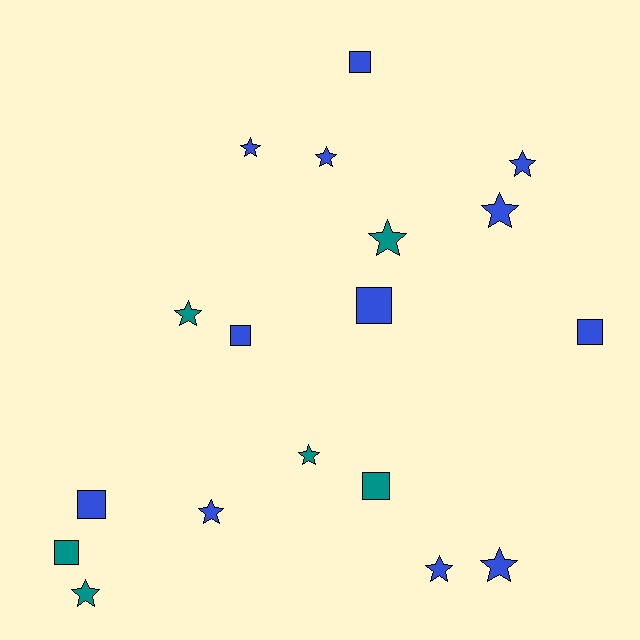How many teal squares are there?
There are 2 teal squares.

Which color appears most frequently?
Blue, with 12 objects.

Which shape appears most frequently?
Star, with 11 objects.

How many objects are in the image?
There are 18 objects.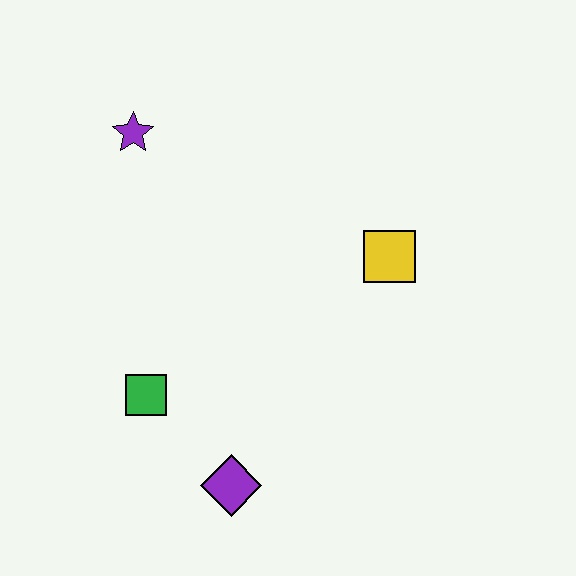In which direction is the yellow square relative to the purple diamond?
The yellow square is above the purple diamond.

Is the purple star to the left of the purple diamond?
Yes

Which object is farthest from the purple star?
The purple diamond is farthest from the purple star.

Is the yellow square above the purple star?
No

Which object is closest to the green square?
The purple diamond is closest to the green square.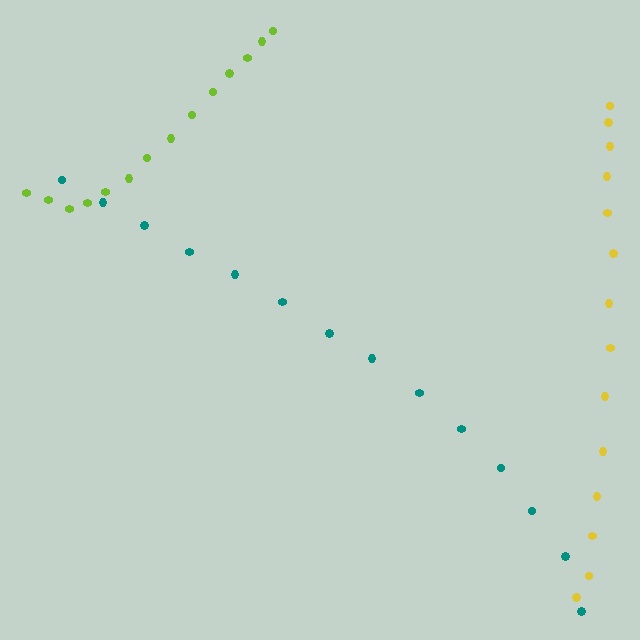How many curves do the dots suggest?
There are 3 distinct paths.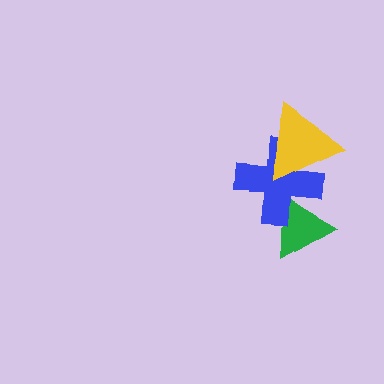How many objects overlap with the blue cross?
2 objects overlap with the blue cross.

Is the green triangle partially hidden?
Yes, it is partially covered by another shape.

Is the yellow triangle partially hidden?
No, no other shape covers it.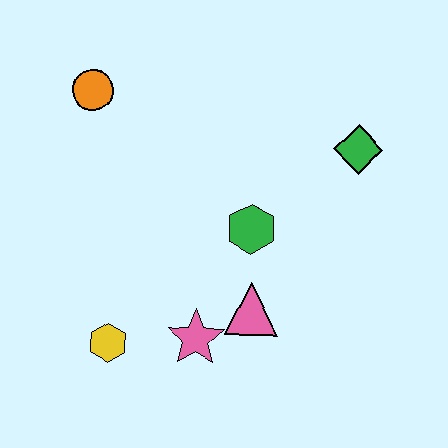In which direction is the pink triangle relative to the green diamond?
The pink triangle is below the green diamond.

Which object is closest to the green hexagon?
The pink triangle is closest to the green hexagon.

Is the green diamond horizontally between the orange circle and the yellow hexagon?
No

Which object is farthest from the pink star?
The orange circle is farthest from the pink star.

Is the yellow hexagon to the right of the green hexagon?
No